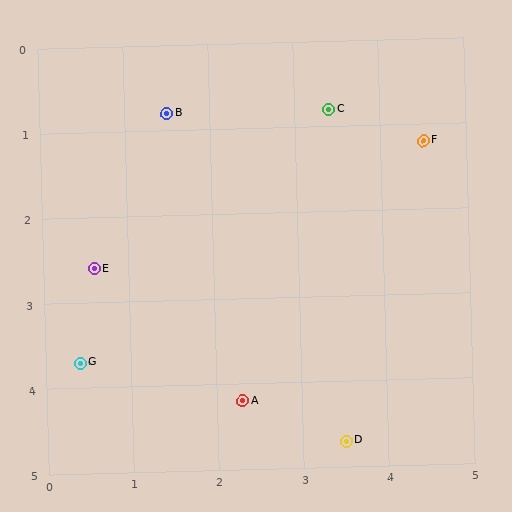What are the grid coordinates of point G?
Point G is at approximately (0.4, 3.7).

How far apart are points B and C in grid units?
Points B and C are about 1.9 grid units apart.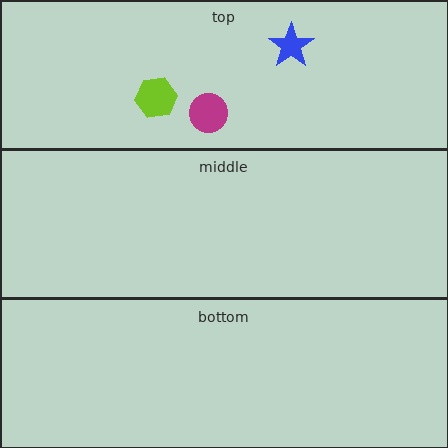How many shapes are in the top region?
3.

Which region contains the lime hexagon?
The top region.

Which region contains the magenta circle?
The top region.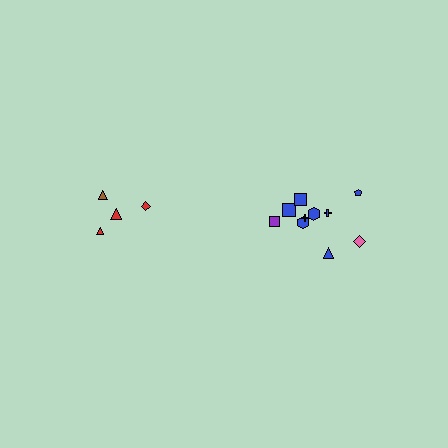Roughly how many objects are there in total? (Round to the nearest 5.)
Roughly 15 objects in total.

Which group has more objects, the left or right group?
The right group.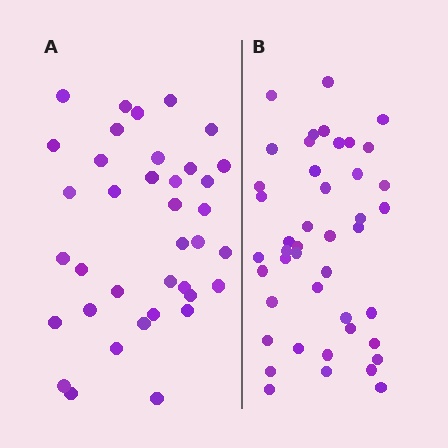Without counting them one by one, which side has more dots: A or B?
Region B (the right region) has more dots.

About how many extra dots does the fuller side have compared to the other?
Region B has roughly 8 or so more dots than region A.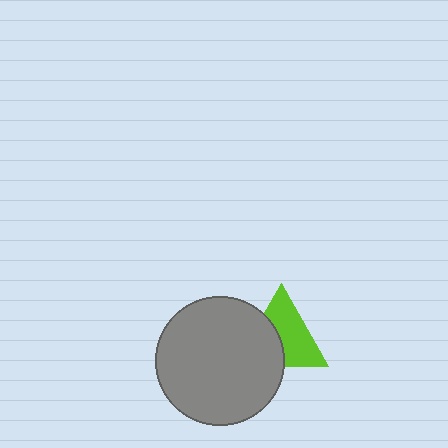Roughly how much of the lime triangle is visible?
About half of it is visible (roughly 59%).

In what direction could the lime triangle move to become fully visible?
The lime triangle could move right. That would shift it out from behind the gray circle entirely.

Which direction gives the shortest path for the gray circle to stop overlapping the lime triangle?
Moving left gives the shortest separation.